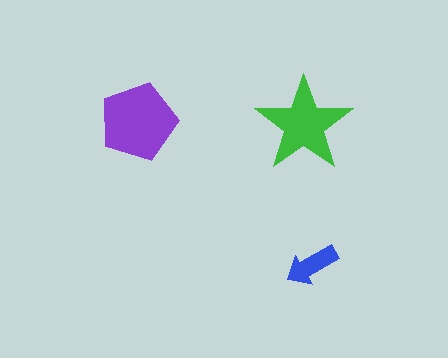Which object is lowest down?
The blue arrow is bottommost.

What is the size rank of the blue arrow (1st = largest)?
3rd.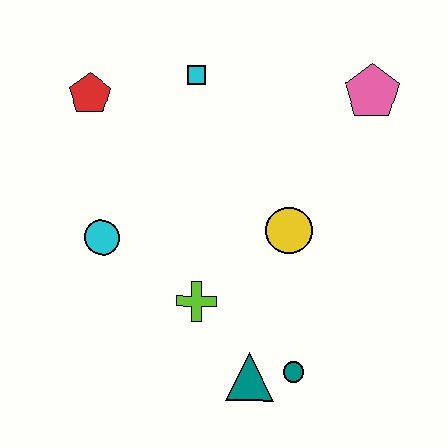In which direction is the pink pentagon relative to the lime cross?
The pink pentagon is above the lime cross.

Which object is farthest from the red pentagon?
The teal circle is farthest from the red pentagon.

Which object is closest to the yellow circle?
The lime cross is closest to the yellow circle.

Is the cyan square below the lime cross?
No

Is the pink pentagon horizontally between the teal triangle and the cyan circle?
No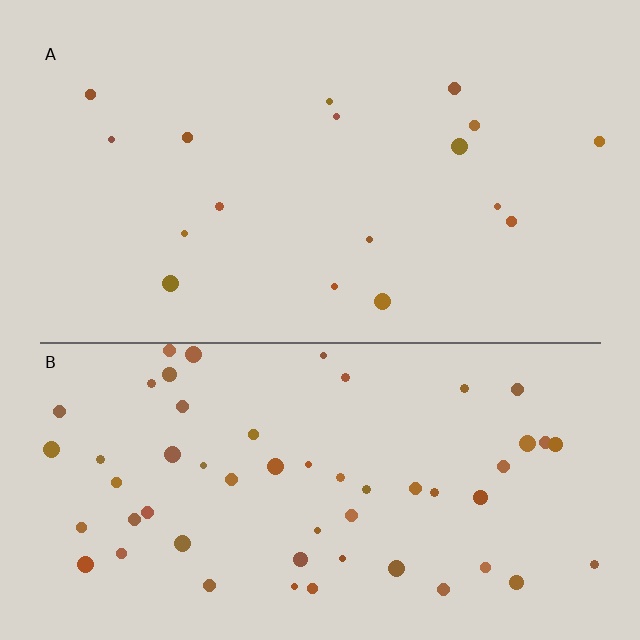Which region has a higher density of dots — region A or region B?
B (the bottom).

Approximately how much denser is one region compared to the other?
Approximately 3.2× — region B over region A.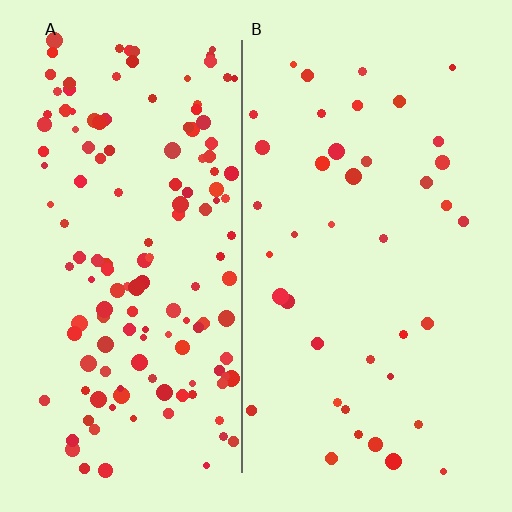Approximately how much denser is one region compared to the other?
Approximately 3.5× — region A over region B.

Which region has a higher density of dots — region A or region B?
A (the left).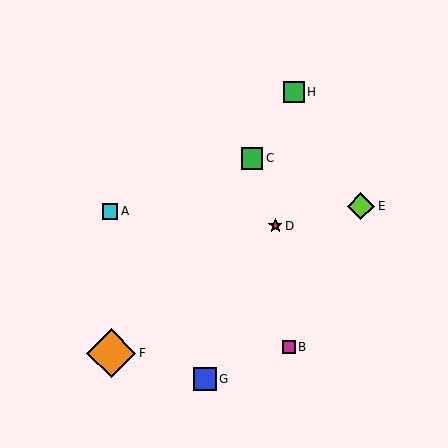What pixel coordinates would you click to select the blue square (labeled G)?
Click at (205, 379) to select the blue square G.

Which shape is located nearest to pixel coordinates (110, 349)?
The orange diamond (labeled F) at (111, 353) is nearest to that location.